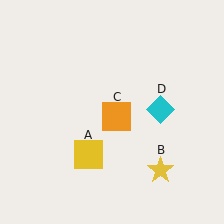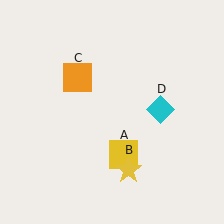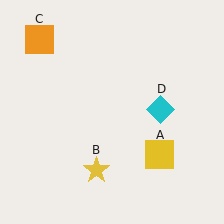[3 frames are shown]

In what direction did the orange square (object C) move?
The orange square (object C) moved up and to the left.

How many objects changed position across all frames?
3 objects changed position: yellow square (object A), yellow star (object B), orange square (object C).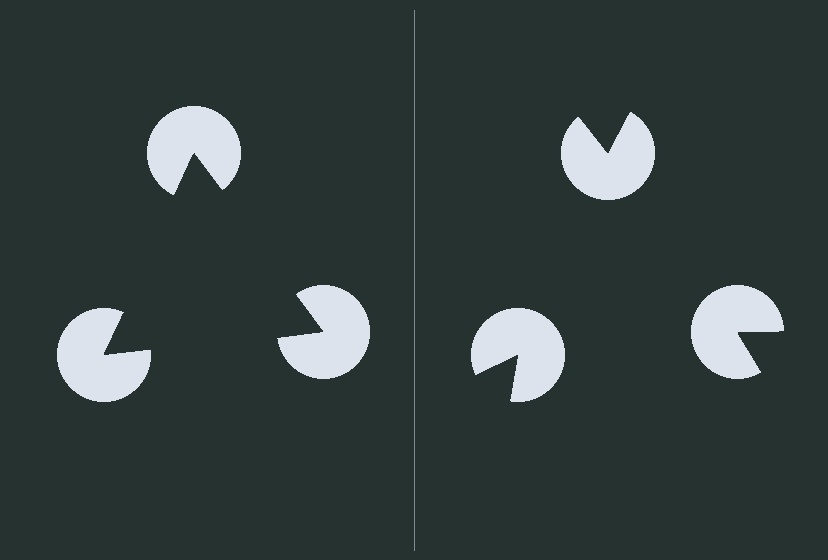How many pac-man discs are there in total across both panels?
6 — 3 on each side.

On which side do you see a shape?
An illusory triangle appears on the left side. On the right side the wedge cuts are rotated, so no coherent shape forms.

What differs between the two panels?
The pac-man discs are positioned identically on both sides; only the wedge orientations differ. On the left they align to a triangle; on the right they are misaligned.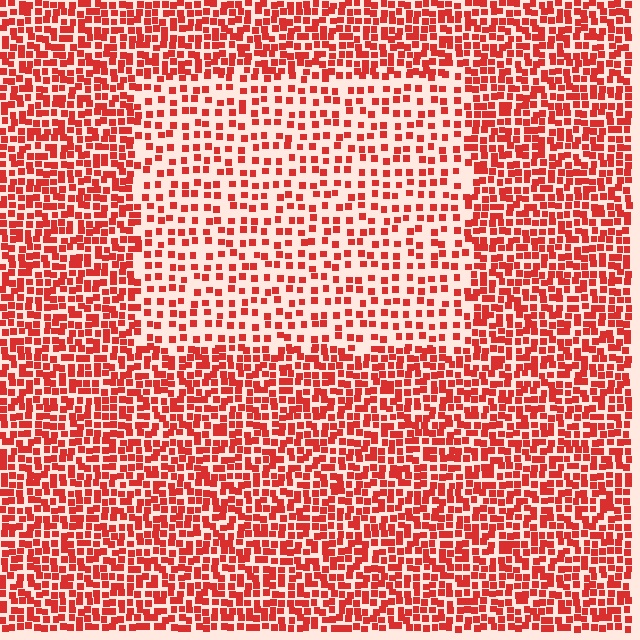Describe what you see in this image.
The image contains small red elements arranged at two different densities. A rectangle-shaped region is visible where the elements are less densely packed than the surrounding area.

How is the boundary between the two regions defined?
The boundary is defined by a change in element density (approximately 2.0x ratio). All elements are the same color, size, and shape.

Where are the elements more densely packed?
The elements are more densely packed outside the rectangle boundary.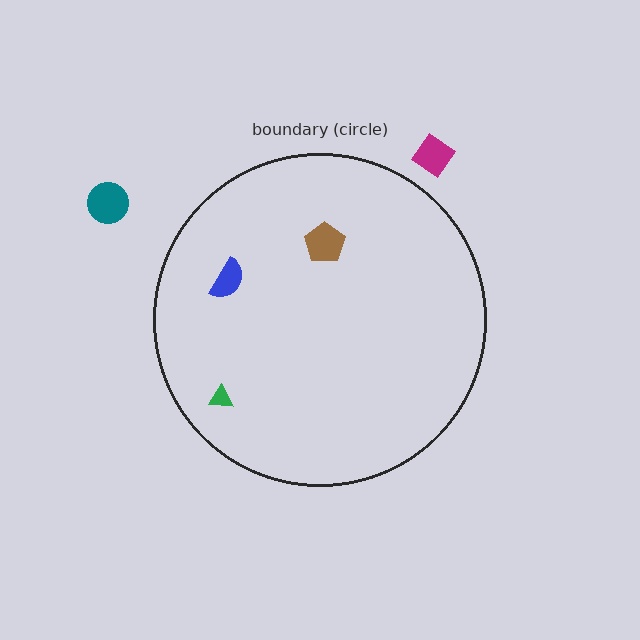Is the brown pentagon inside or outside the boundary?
Inside.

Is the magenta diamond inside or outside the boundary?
Outside.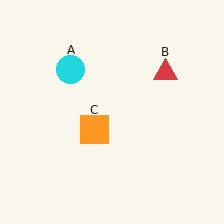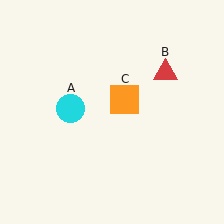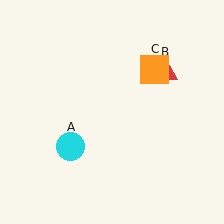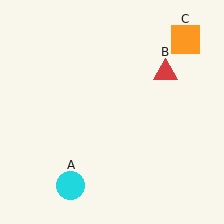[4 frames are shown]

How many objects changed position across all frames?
2 objects changed position: cyan circle (object A), orange square (object C).